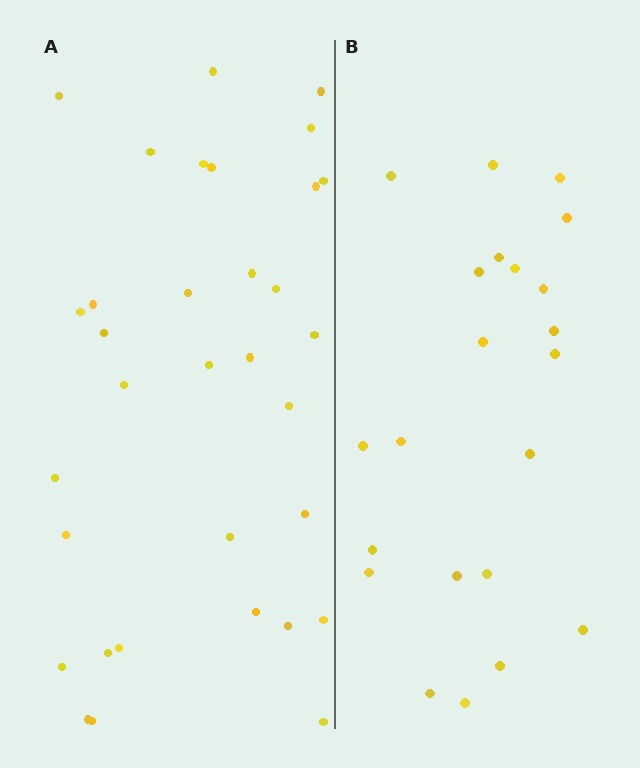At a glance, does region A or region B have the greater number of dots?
Region A (the left region) has more dots.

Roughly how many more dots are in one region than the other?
Region A has roughly 12 or so more dots than region B.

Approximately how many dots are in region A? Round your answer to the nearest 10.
About 30 dots. (The exact count is 33, which rounds to 30.)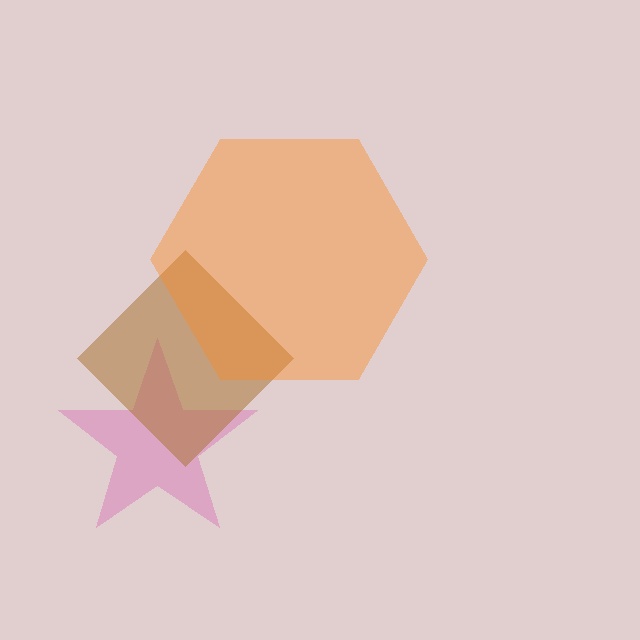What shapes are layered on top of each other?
The layered shapes are: a pink star, a brown diamond, an orange hexagon.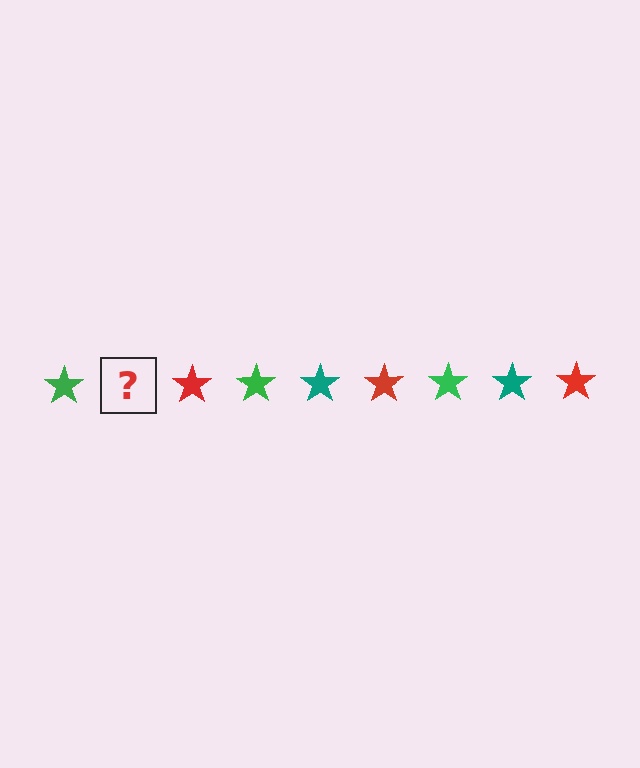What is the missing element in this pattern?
The missing element is a teal star.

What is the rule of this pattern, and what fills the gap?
The rule is that the pattern cycles through green, teal, red stars. The gap should be filled with a teal star.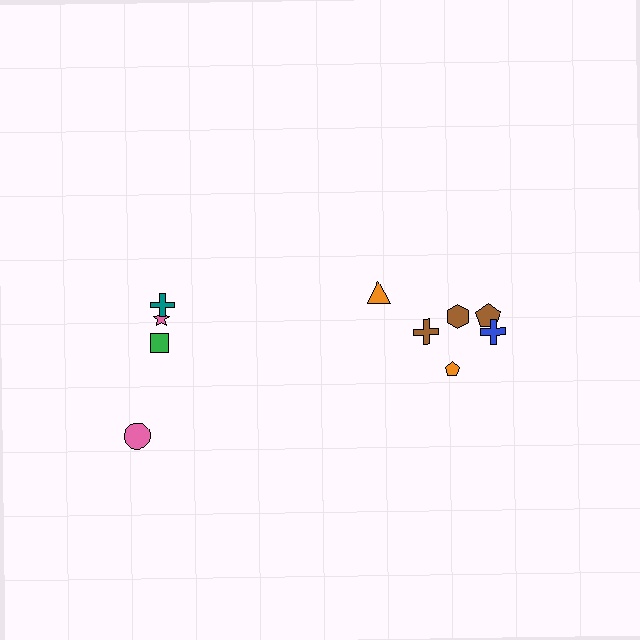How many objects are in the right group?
There are 6 objects.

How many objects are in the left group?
There are 4 objects.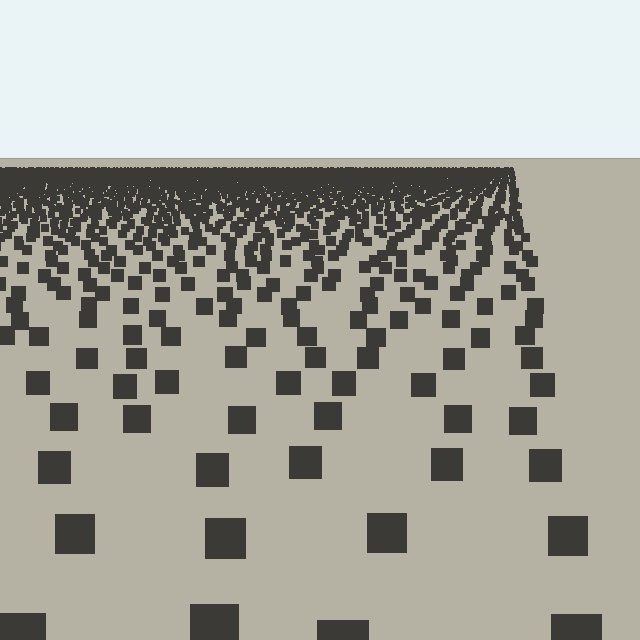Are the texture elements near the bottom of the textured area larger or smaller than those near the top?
Larger. Near the bottom, elements are closer to the viewer and appear at a bigger on-screen size.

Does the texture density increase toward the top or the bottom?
Density increases toward the top.